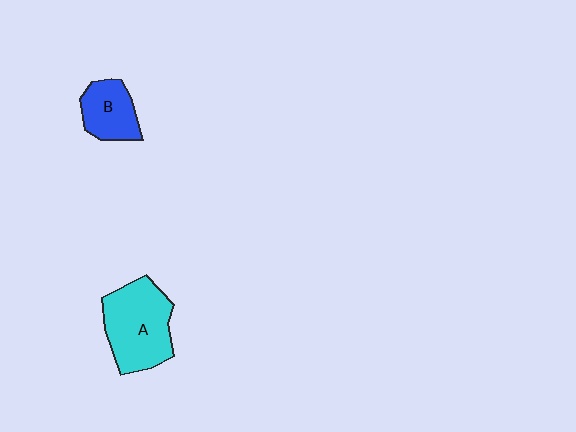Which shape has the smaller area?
Shape B (blue).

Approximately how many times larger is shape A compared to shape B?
Approximately 1.8 times.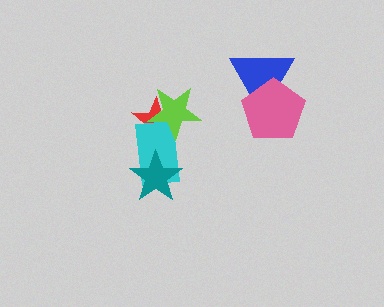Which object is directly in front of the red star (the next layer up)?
The cyan rectangle is directly in front of the red star.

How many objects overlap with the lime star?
2 objects overlap with the lime star.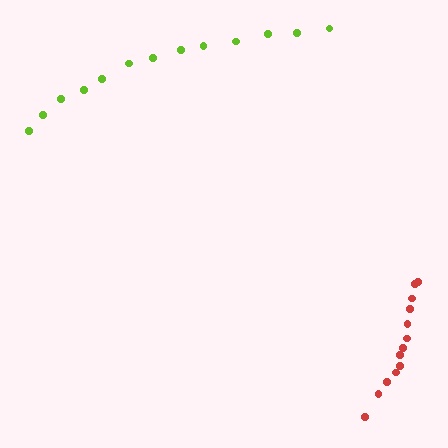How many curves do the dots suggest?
There are 2 distinct paths.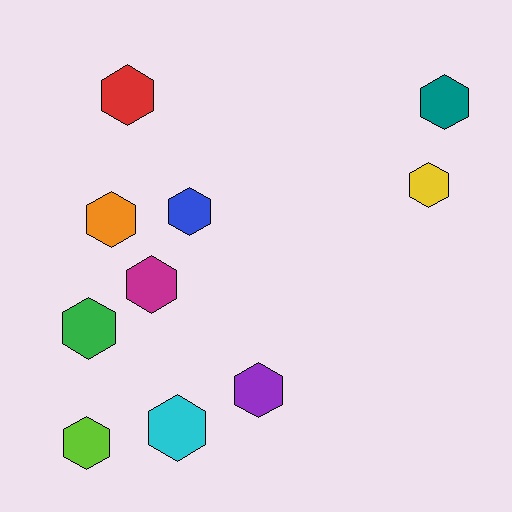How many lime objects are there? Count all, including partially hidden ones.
There is 1 lime object.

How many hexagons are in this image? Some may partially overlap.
There are 10 hexagons.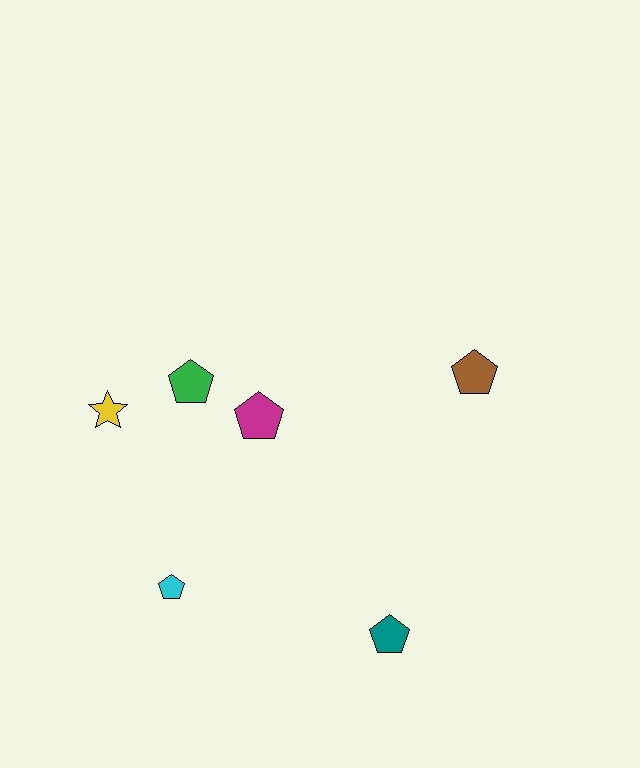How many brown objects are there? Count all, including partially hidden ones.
There is 1 brown object.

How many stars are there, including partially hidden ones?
There is 1 star.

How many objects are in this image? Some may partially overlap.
There are 6 objects.